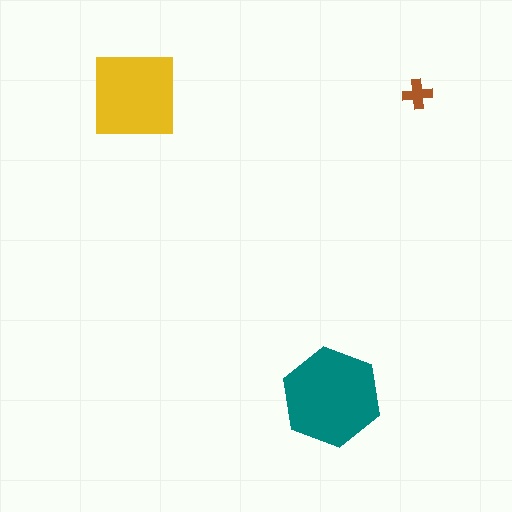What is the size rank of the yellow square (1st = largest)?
2nd.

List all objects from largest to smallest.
The teal hexagon, the yellow square, the brown cross.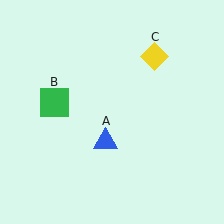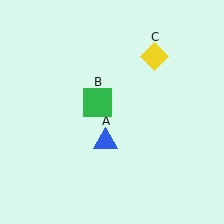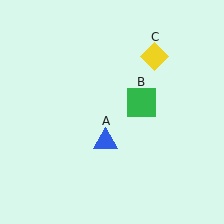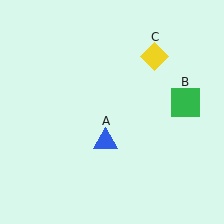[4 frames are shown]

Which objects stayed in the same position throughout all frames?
Blue triangle (object A) and yellow diamond (object C) remained stationary.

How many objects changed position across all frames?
1 object changed position: green square (object B).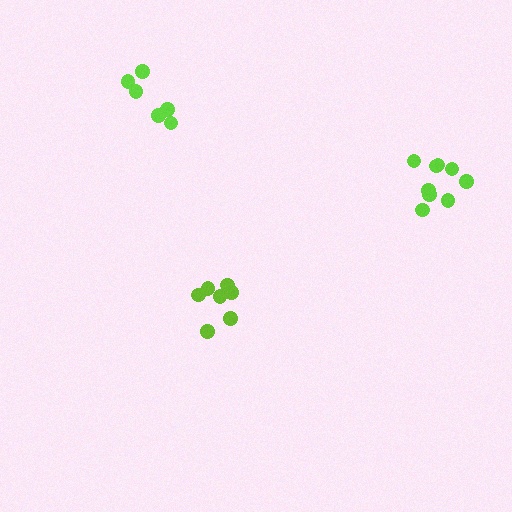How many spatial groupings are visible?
There are 3 spatial groupings.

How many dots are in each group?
Group 1: 7 dots, Group 2: 6 dots, Group 3: 9 dots (22 total).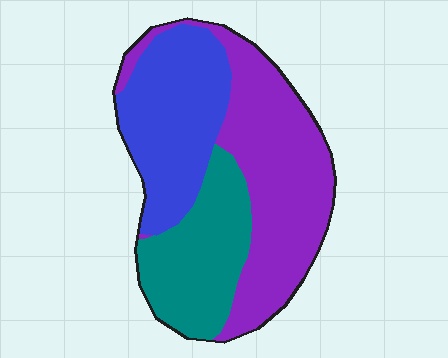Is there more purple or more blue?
Purple.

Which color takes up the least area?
Teal, at roughly 25%.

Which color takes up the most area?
Purple, at roughly 45%.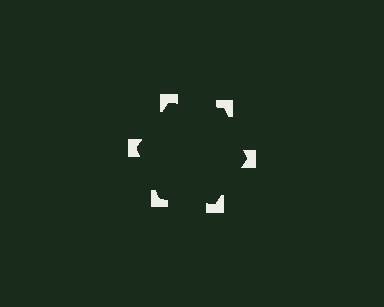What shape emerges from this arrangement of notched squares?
An illusory hexagon — its edges are inferred from the aligned wedge cuts in the notched squares, not physically drawn.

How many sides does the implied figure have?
6 sides.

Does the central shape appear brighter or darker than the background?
It typically appears slightly darker than the background, even though no actual brightness change is drawn.